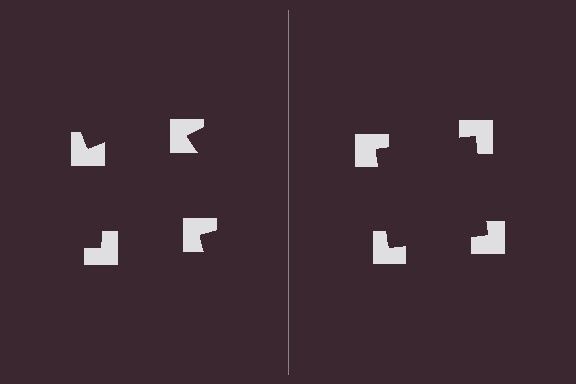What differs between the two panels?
The notched squares are positioned identically on both sides; only the wedge orientations differ. On the right they align to a square; on the left they are misaligned.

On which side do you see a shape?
An illusory square appears on the right side. On the left side the wedge cuts are rotated, so no coherent shape forms.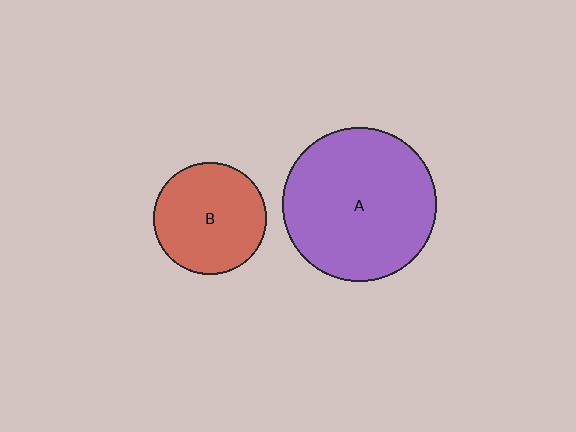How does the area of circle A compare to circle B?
Approximately 1.9 times.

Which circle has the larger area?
Circle A (purple).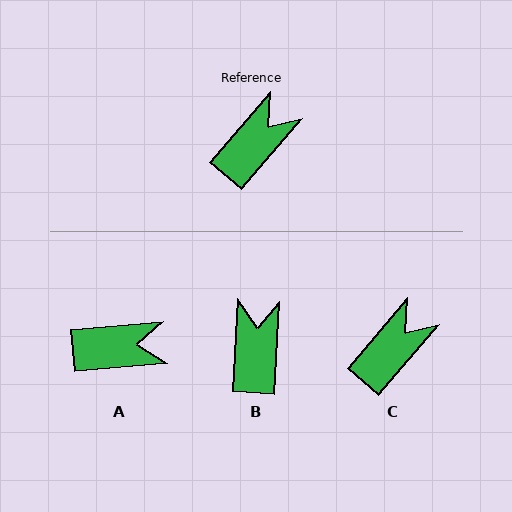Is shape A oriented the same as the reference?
No, it is off by about 44 degrees.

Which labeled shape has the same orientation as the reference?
C.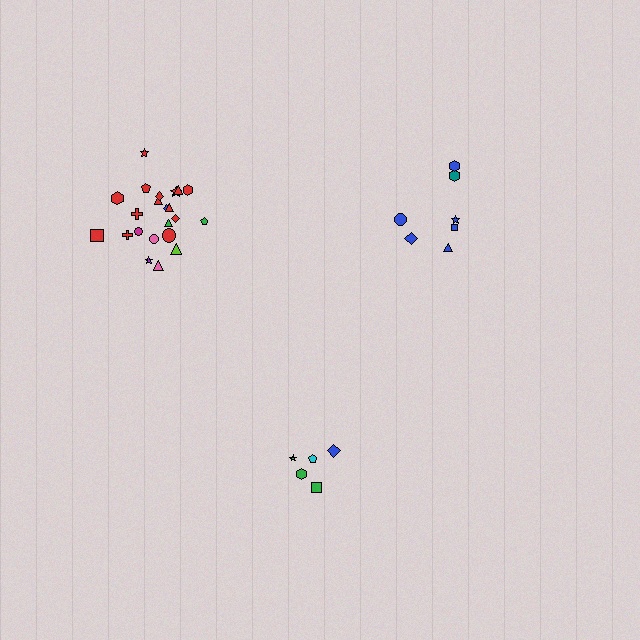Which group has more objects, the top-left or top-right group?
The top-left group.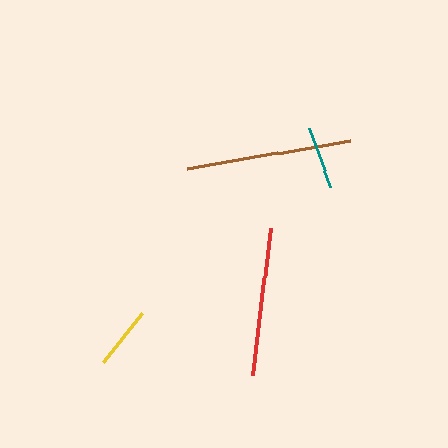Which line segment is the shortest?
The yellow line is the shortest at approximately 62 pixels.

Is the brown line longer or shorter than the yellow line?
The brown line is longer than the yellow line.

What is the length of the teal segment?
The teal segment is approximately 63 pixels long.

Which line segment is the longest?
The brown line is the longest at approximately 166 pixels.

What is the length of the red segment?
The red segment is approximately 148 pixels long.